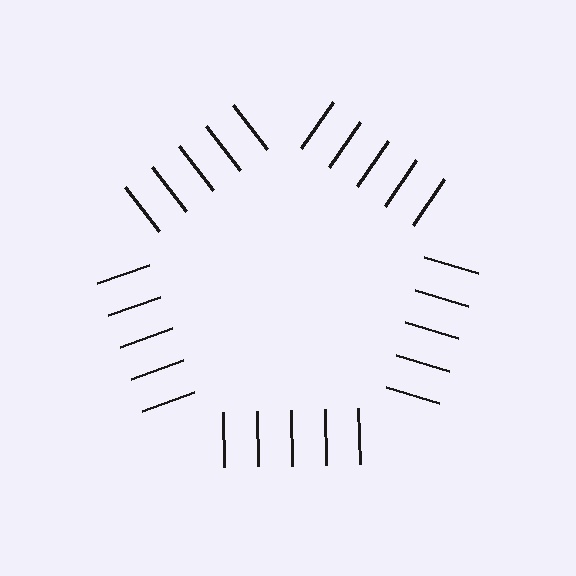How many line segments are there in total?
25 — 5 along each of the 5 edges.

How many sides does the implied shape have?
5 sides — the line-ends trace a pentagon.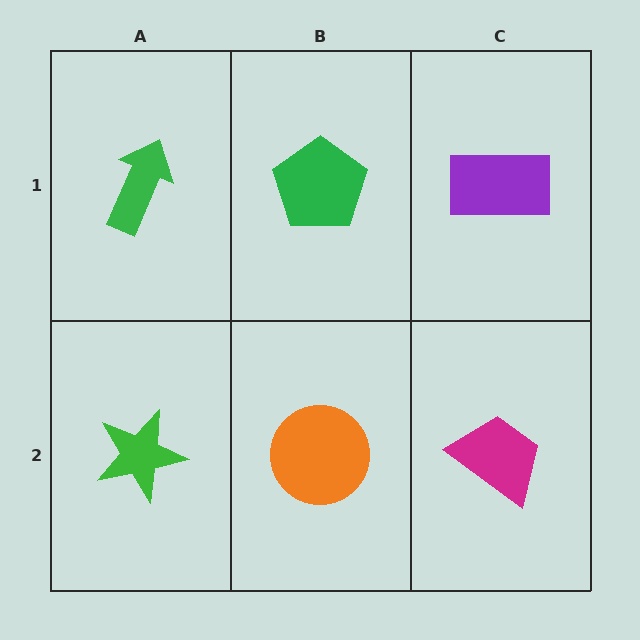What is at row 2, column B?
An orange circle.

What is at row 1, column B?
A green pentagon.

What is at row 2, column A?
A green star.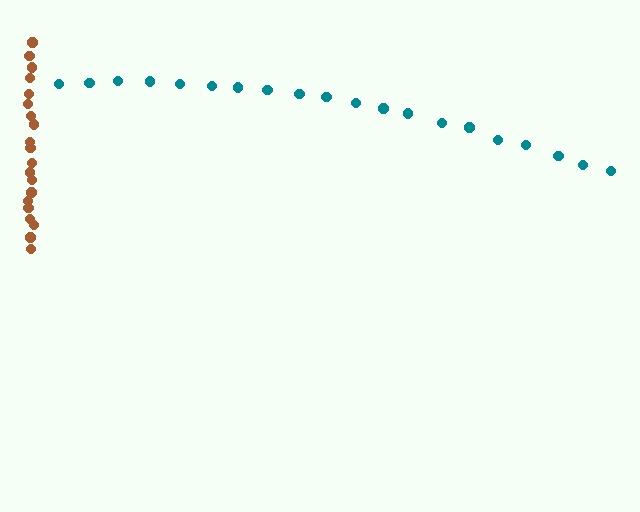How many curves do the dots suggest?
There are 2 distinct paths.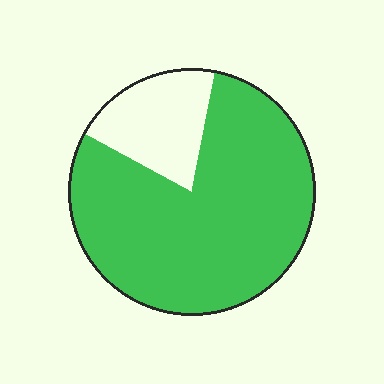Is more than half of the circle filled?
Yes.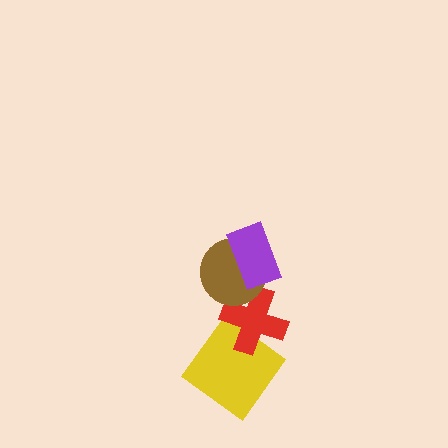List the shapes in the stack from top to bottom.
From top to bottom: the purple rectangle, the brown circle, the red cross, the yellow diamond.